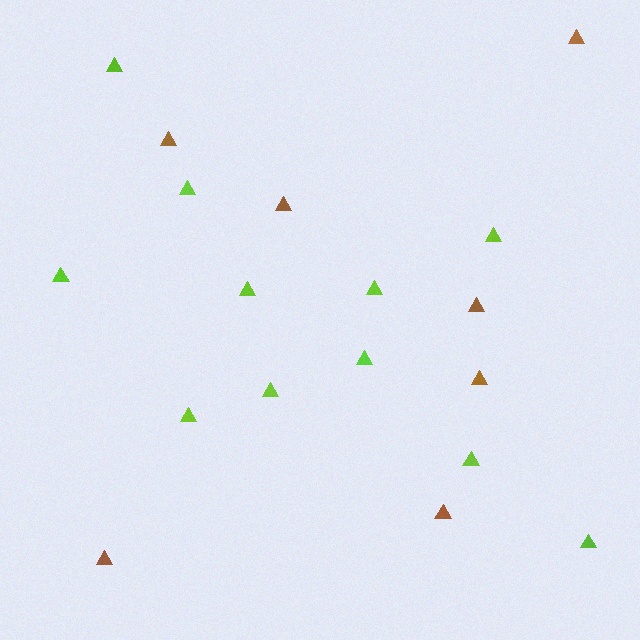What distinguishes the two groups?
There are 2 groups: one group of lime triangles (11) and one group of brown triangles (7).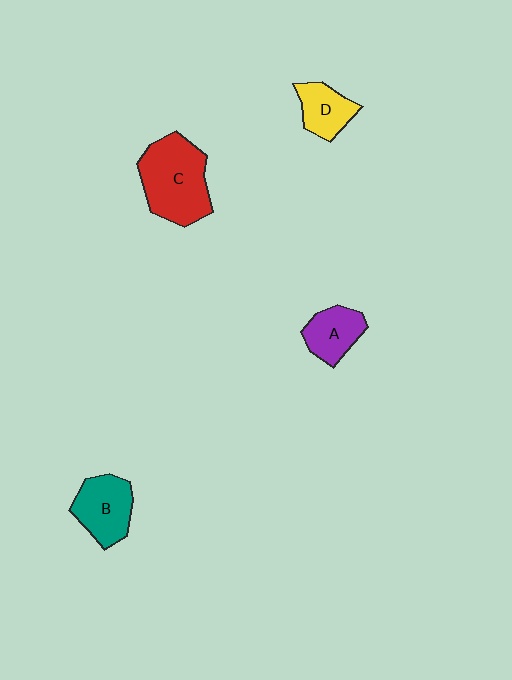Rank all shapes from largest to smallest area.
From largest to smallest: C (red), B (teal), A (purple), D (yellow).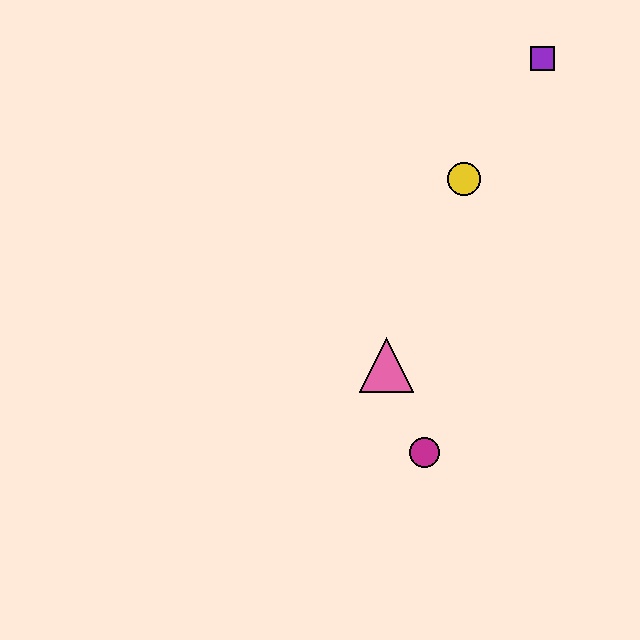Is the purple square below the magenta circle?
No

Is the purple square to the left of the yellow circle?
No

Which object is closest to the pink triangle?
The magenta circle is closest to the pink triangle.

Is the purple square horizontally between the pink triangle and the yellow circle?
No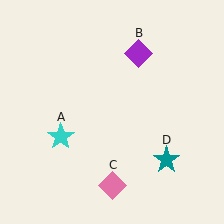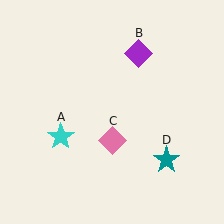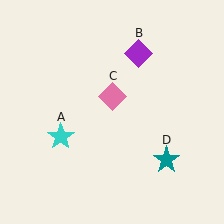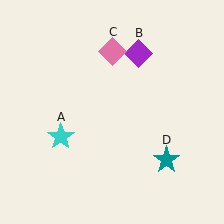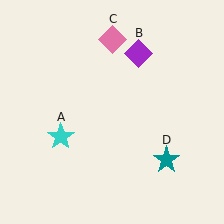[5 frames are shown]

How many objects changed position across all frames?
1 object changed position: pink diamond (object C).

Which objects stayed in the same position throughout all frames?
Cyan star (object A) and purple diamond (object B) and teal star (object D) remained stationary.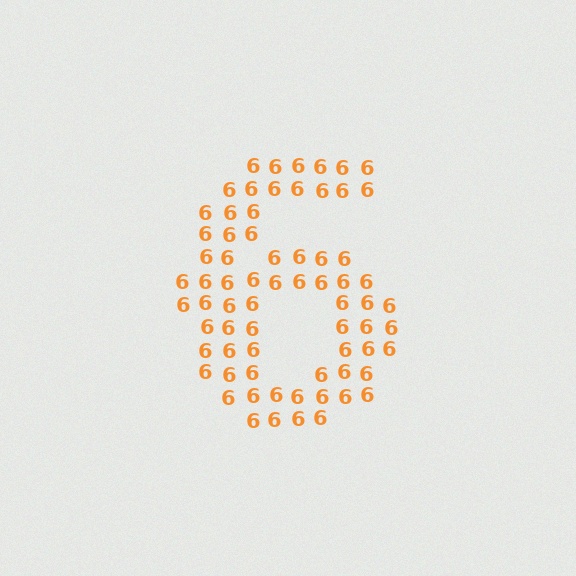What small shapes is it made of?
It is made of small digit 6's.